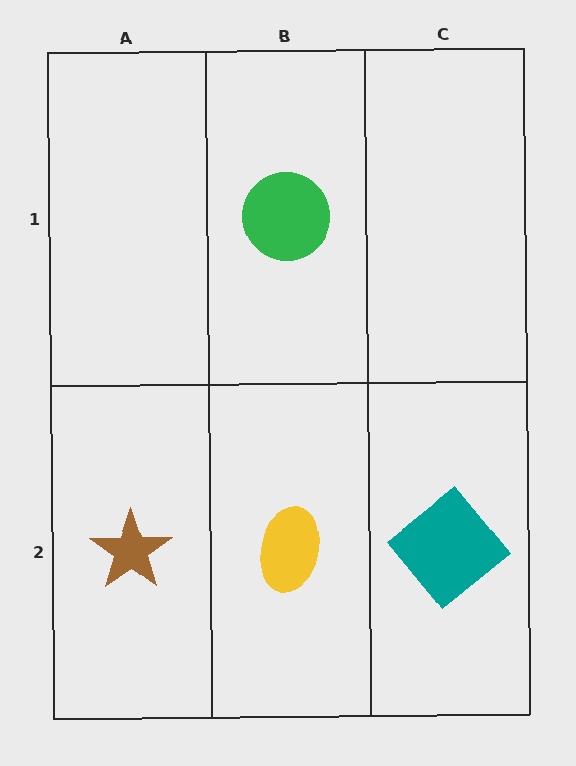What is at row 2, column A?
A brown star.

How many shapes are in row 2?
3 shapes.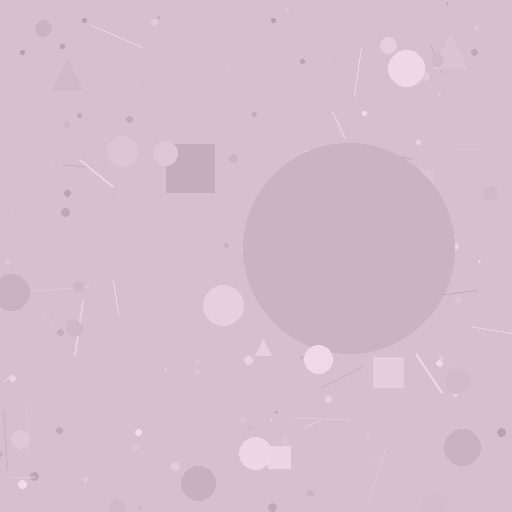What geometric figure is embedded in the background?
A circle is embedded in the background.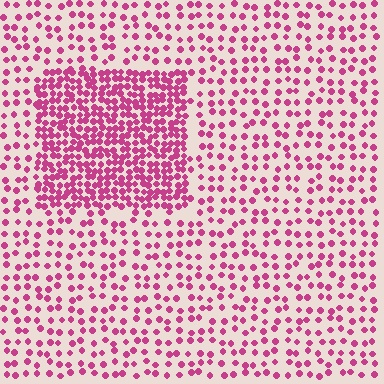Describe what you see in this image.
The image contains small magenta elements arranged at two different densities. A rectangle-shaped region is visible where the elements are more densely packed than the surrounding area.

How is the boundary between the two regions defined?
The boundary is defined by a change in element density (approximately 2.4x ratio). All elements are the same color, size, and shape.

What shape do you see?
I see a rectangle.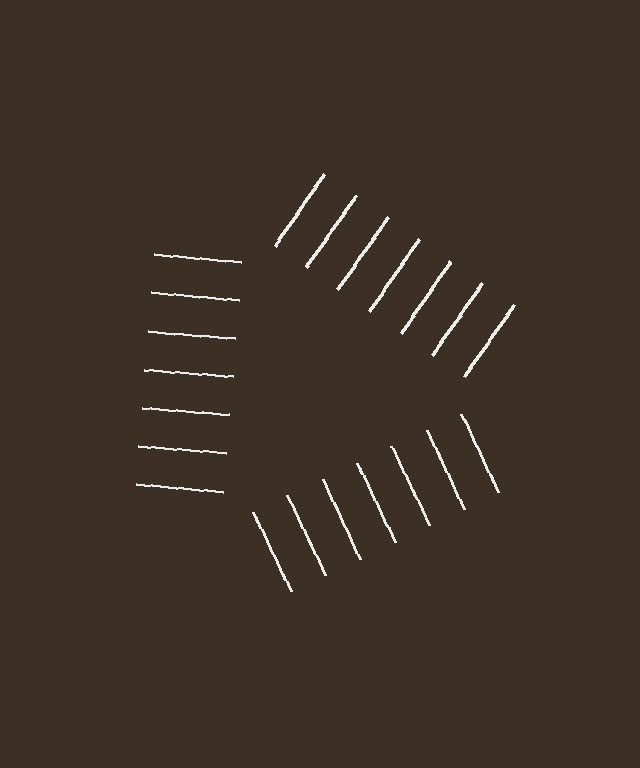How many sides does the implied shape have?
3 sides — the line-ends trace a triangle.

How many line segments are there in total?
21 — 7 along each of the 3 edges.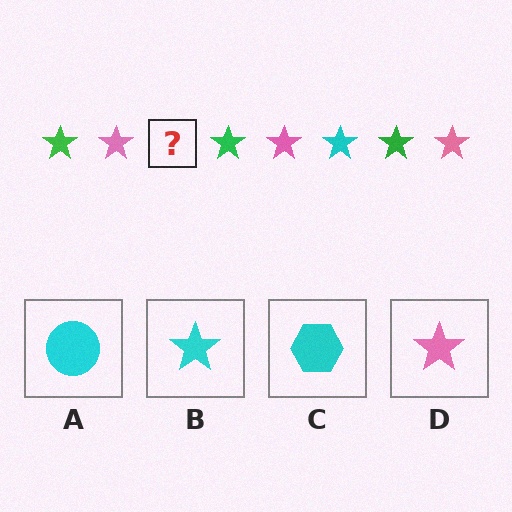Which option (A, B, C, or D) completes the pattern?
B.